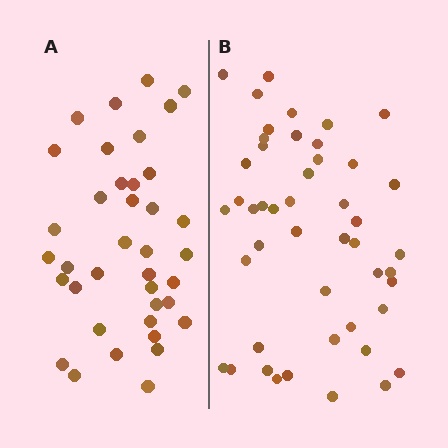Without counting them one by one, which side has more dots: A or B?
Region B (the right region) has more dots.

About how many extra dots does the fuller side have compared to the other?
Region B has roughly 8 or so more dots than region A.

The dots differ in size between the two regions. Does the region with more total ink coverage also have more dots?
No. Region A has more total ink coverage because its dots are larger, but region B actually contains more individual dots. Total area can be misleading — the number of items is what matters here.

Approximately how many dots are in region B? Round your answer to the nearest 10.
About 50 dots. (The exact count is 47, which rounds to 50.)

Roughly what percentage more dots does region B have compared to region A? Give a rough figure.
About 25% more.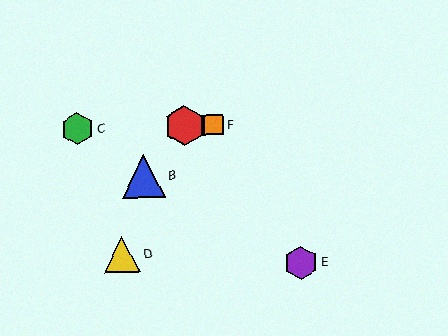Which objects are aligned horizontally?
Objects A, C, F are aligned horizontally.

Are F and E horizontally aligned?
No, F is at y≈125 and E is at y≈263.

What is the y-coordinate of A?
Object A is at y≈126.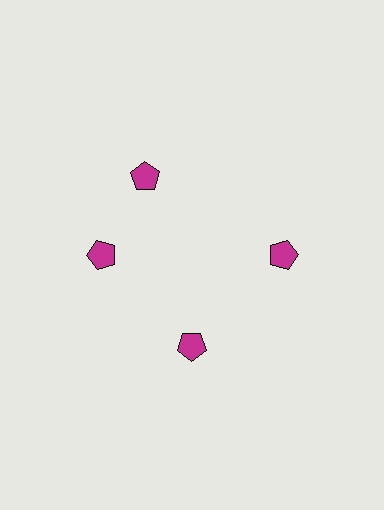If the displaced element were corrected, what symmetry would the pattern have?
It would have 4-fold rotational symmetry — the pattern would map onto itself every 90 degrees.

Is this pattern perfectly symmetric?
No. The 4 magenta pentagons are arranged in a ring, but one element near the 12 o'clock position is rotated out of alignment along the ring, breaking the 4-fold rotational symmetry.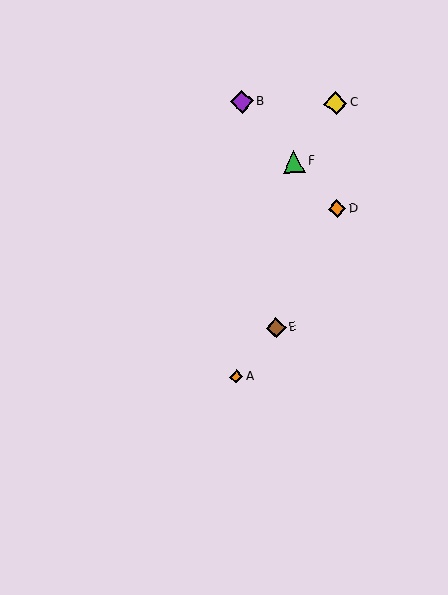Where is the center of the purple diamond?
The center of the purple diamond is at (242, 102).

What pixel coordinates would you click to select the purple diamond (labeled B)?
Click at (242, 102) to select the purple diamond B.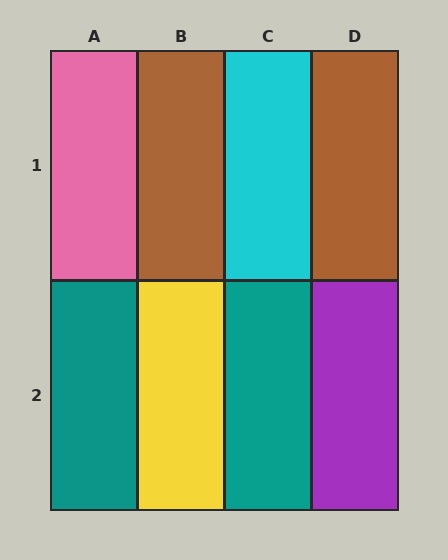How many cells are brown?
2 cells are brown.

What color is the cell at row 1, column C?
Cyan.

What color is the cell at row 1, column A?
Pink.